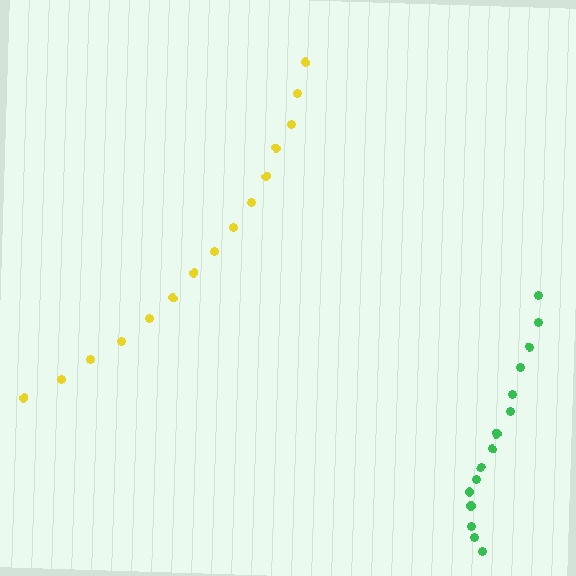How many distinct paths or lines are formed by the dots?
There are 2 distinct paths.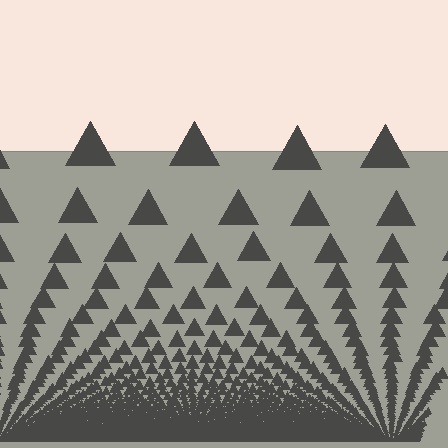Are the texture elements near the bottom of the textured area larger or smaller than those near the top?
Smaller. The gradient is inverted — elements near the bottom are smaller and denser.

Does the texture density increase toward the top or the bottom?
Density increases toward the bottom.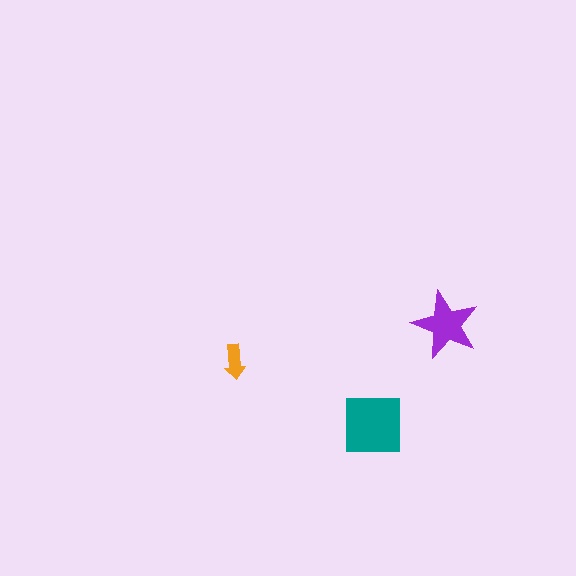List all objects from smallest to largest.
The orange arrow, the purple star, the teal square.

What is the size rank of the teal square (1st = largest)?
1st.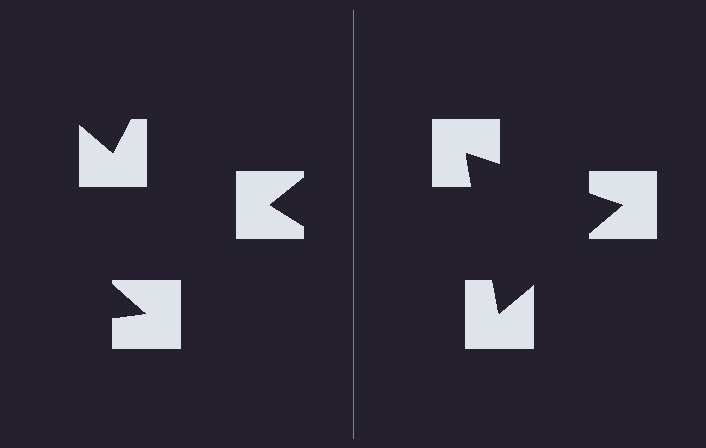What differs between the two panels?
The notched squares are positioned identically on both sides; only the wedge orientations differ. On the right they align to a triangle; on the left they are misaligned.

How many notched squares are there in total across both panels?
6 — 3 on each side.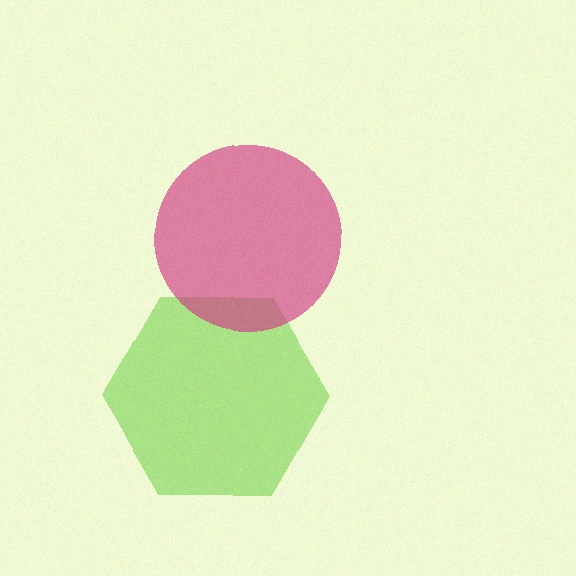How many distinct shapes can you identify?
There are 2 distinct shapes: a lime hexagon, a magenta circle.